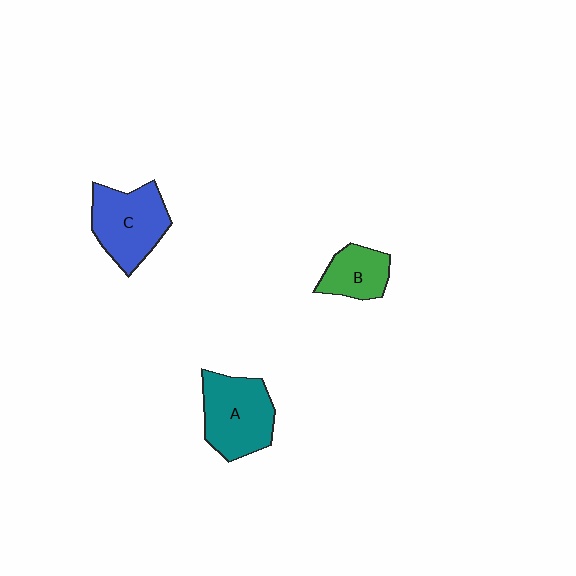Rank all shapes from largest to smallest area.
From largest to smallest: A (teal), C (blue), B (green).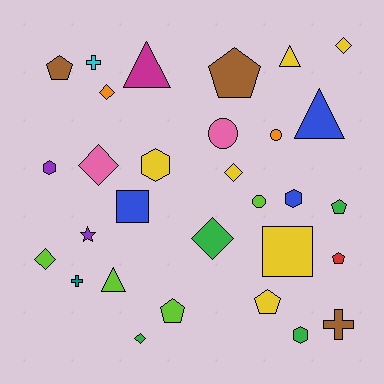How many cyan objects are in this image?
There is 1 cyan object.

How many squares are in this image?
There are 2 squares.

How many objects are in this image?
There are 30 objects.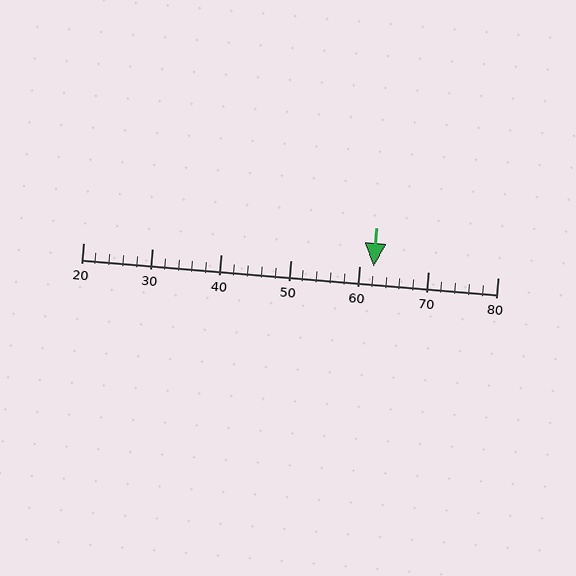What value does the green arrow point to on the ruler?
The green arrow points to approximately 62.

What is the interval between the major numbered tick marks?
The major tick marks are spaced 10 units apart.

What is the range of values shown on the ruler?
The ruler shows values from 20 to 80.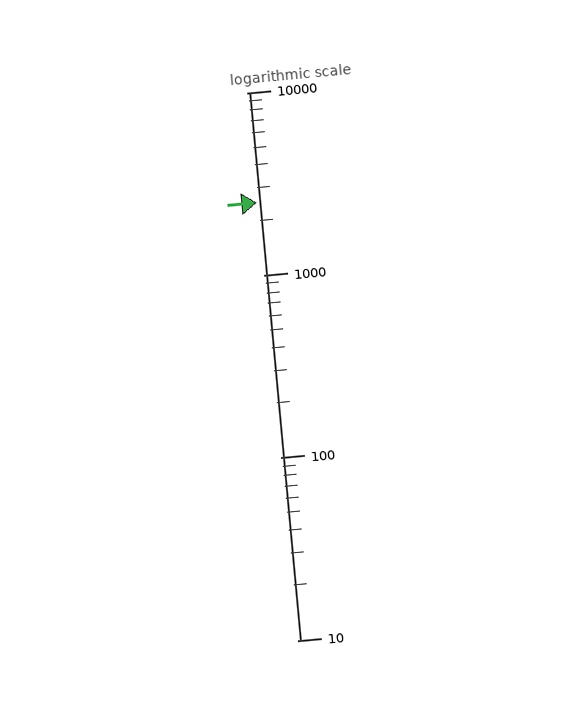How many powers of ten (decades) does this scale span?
The scale spans 3 decades, from 10 to 10000.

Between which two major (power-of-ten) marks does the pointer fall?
The pointer is between 1000 and 10000.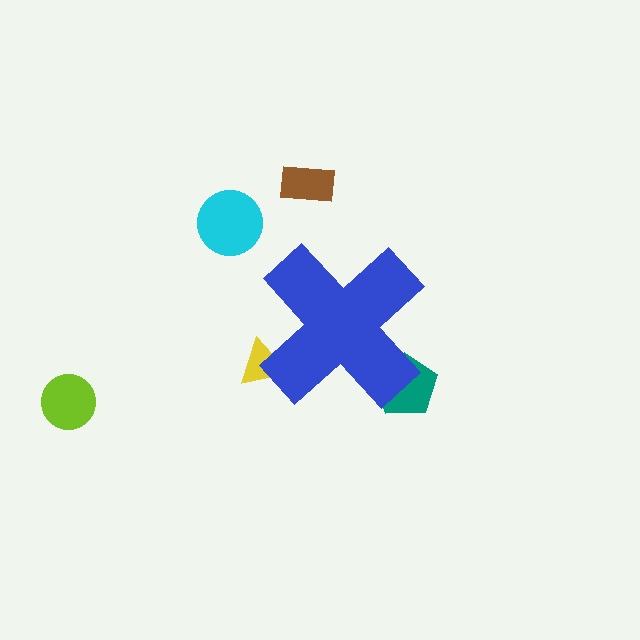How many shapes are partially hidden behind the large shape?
2 shapes are partially hidden.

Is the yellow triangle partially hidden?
Yes, the yellow triangle is partially hidden behind the blue cross.